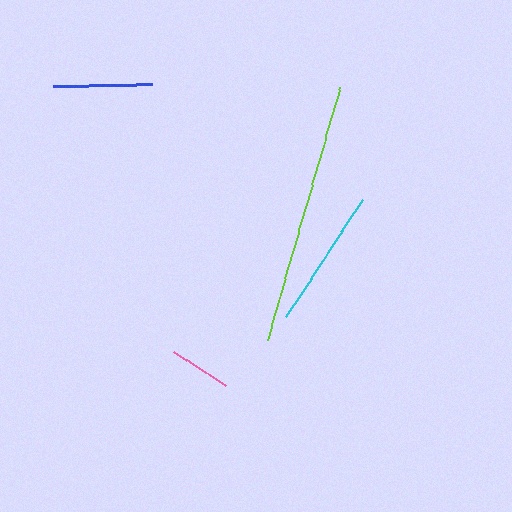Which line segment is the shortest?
The pink line is the shortest at approximately 62 pixels.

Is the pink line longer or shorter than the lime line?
The lime line is longer than the pink line.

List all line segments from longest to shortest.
From longest to shortest: lime, cyan, blue, pink.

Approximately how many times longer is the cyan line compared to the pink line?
The cyan line is approximately 2.3 times the length of the pink line.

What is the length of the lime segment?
The lime segment is approximately 263 pixels long.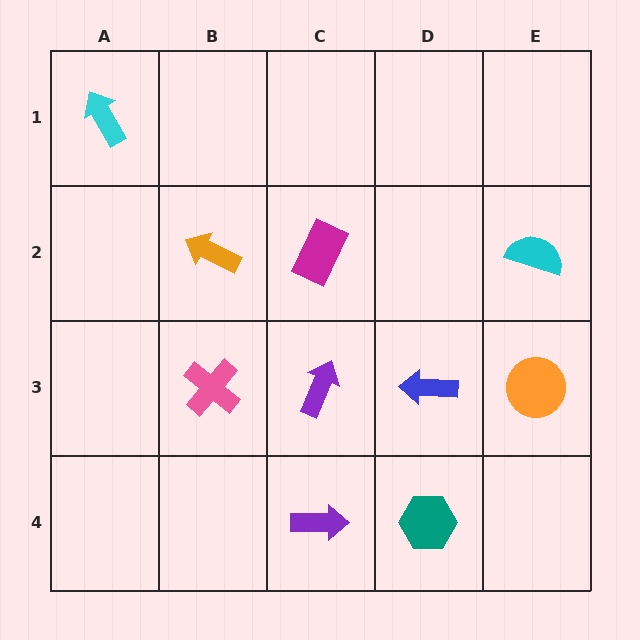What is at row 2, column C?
A magenta rectangle.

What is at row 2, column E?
A cyan semicircle.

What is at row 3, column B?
A pink cross.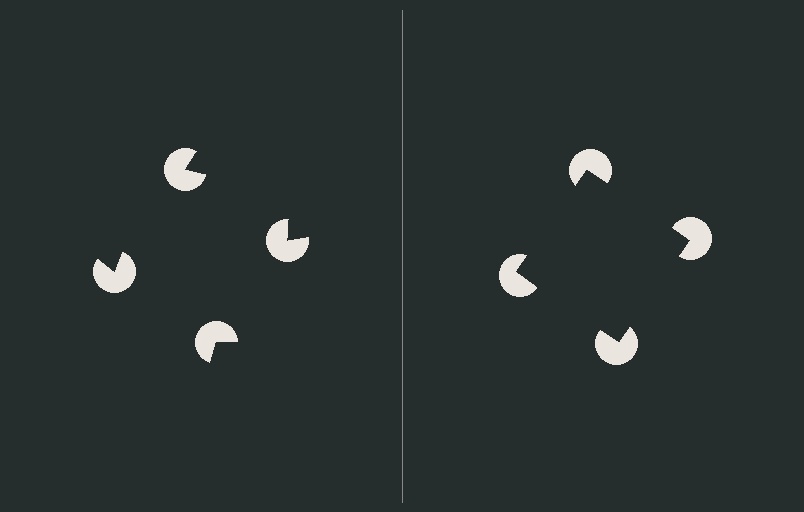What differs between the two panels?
The pac-man discs are positioned identically on both sides; only the wedge orientations differ. On the right they align to a square; on the left they are misaligned.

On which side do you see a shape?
An illusory square appears on the right side. On the left side the wedge cuts are rotated, so no coherent shape forms.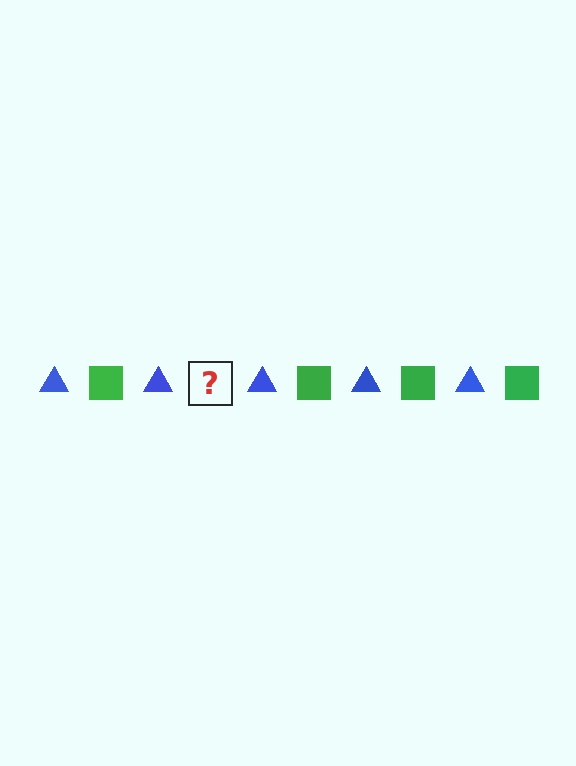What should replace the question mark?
The question mark should be replaced with a green square.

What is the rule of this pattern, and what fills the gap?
The rule is that the pattern alternates between blue triangle and green square. The gap should be filled with a green square.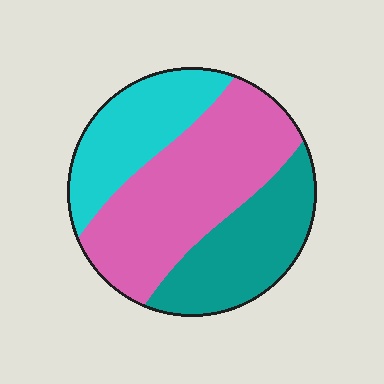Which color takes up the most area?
Pink, at roughly 45%.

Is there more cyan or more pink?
Pink.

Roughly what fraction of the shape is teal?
Teal takes up about one quarter (1/4) of the shape.